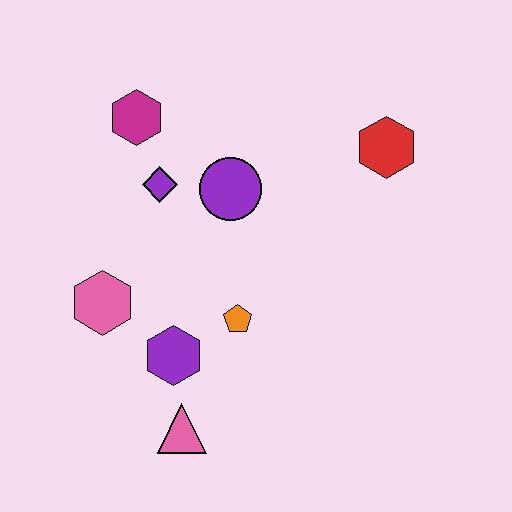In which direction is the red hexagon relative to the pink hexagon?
The red hexagon is to the right of the pink hexagon.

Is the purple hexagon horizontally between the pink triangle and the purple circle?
No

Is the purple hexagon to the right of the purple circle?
No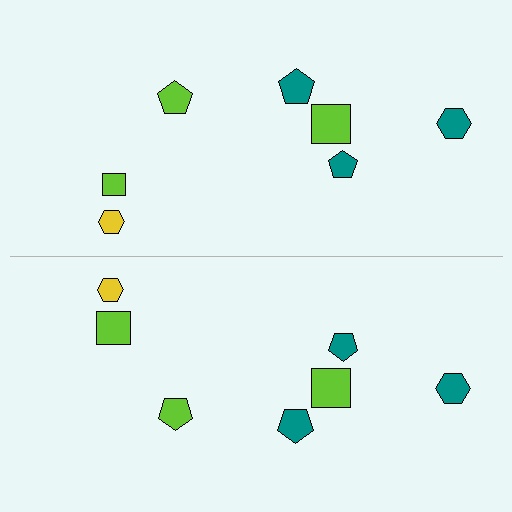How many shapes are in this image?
There are 14 shapes in this image.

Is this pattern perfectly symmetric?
No, the pattern is not perfectly symmetric. The lime square on the bottom side has a different size than its mirror counterpart.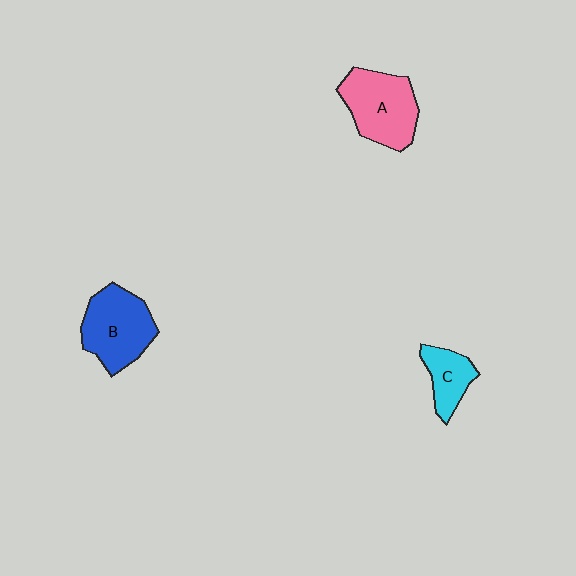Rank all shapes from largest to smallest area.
From largest to smallest: A (pink), B (blue), C (cyan).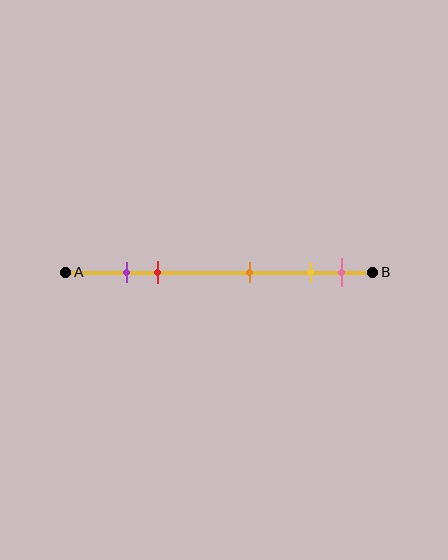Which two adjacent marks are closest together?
The purple and red marks are the closest adjacent pair.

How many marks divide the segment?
There are 5 marks dividing the segment.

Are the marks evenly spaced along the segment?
No, the marks are not evenly spaced.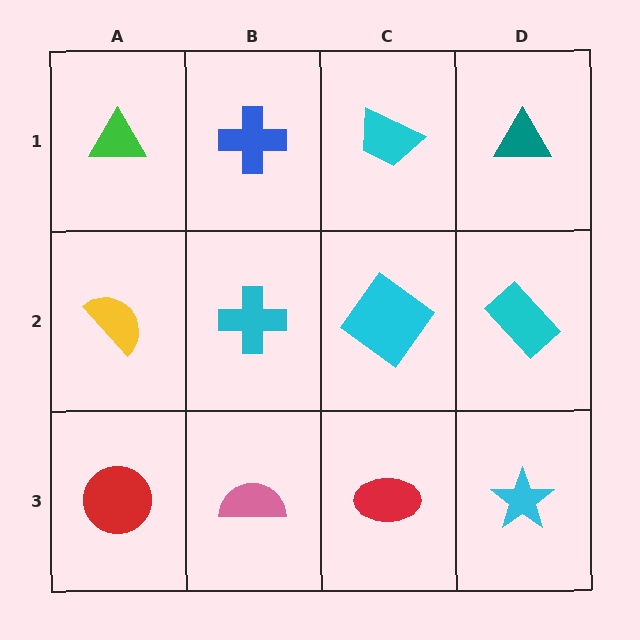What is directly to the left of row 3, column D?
A red ellipse.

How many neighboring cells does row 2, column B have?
4.